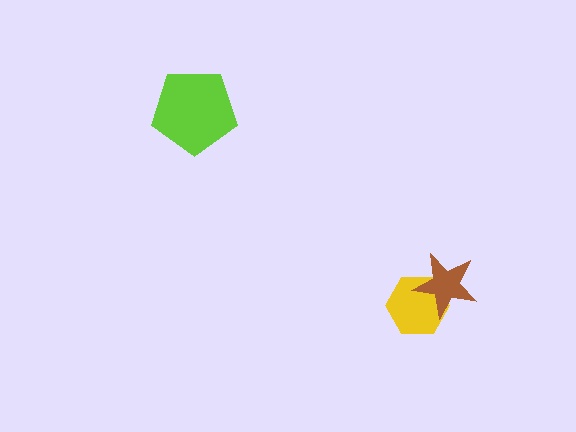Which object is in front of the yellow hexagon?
The brown star is in front of the yellow hexagon.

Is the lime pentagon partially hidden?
No, no other shape covers it.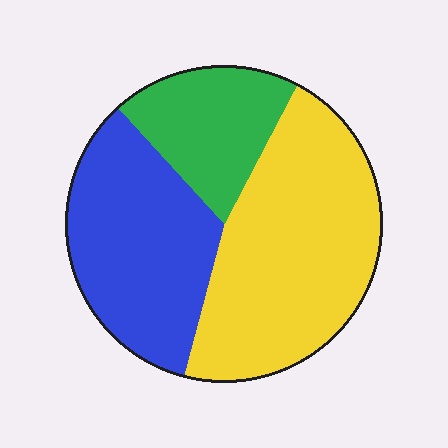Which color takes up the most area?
Yellow, at roughly 45%.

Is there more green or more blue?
Blue.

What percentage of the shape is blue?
Blue covers 34% of the shape.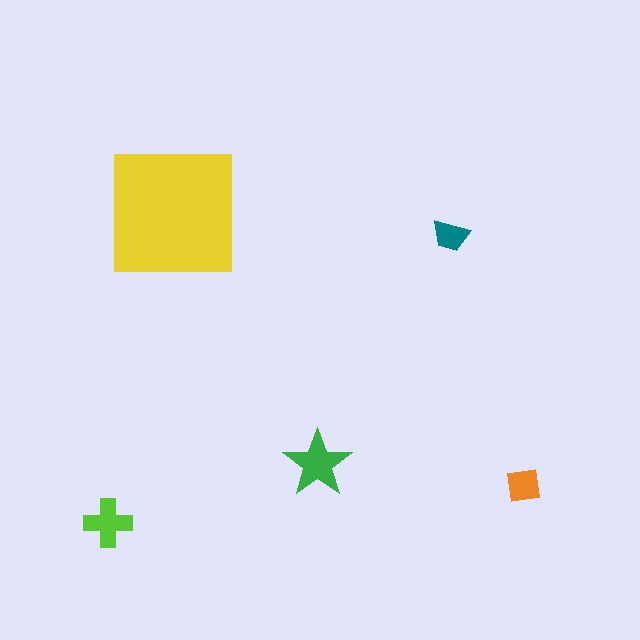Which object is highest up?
The yellow square is topmost.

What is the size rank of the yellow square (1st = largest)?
1st.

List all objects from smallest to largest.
The teal trapezoid, the orange square, the lime cross, the green star, the yellow square.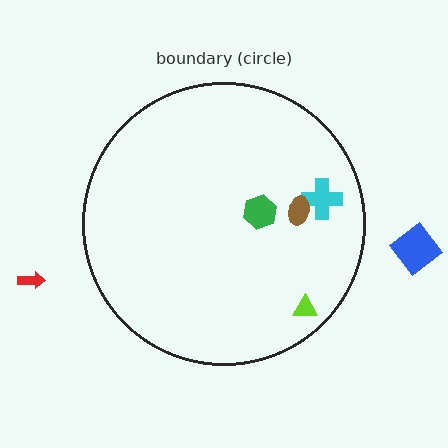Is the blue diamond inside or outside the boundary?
Outside.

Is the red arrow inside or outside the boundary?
Outside.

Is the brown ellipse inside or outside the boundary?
Inside.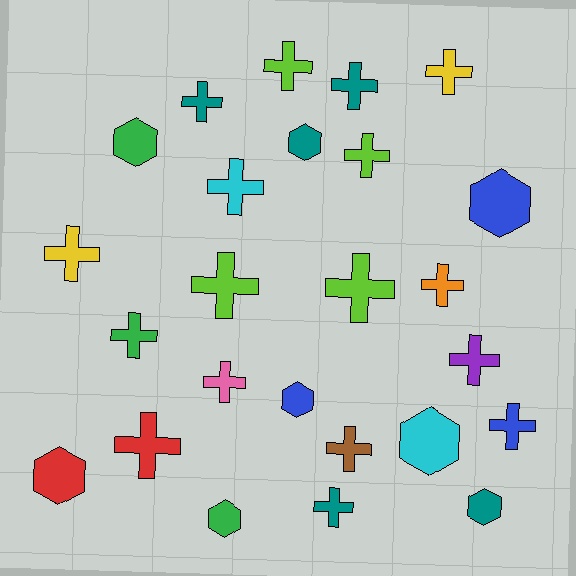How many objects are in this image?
There are 25 objects.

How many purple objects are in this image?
There is 1 purple object.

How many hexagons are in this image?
There are 8 hexagons.